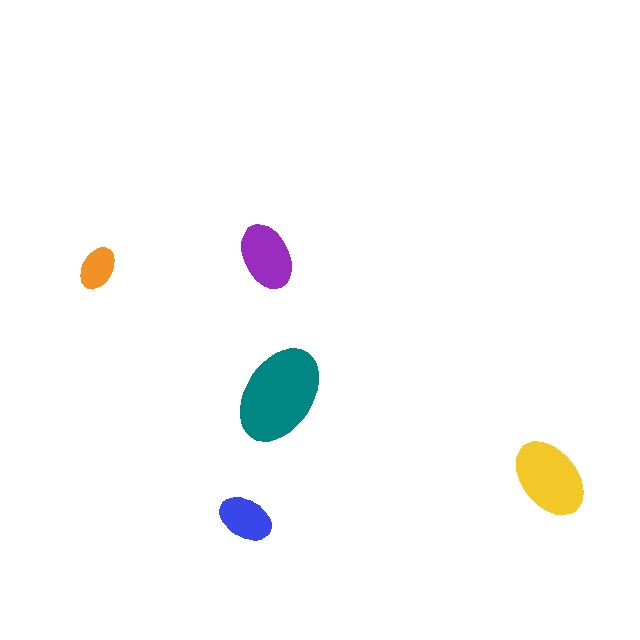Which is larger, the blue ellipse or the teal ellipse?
The teal one.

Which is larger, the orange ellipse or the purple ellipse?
The purple one.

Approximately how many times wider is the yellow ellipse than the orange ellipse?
About 2 times wider.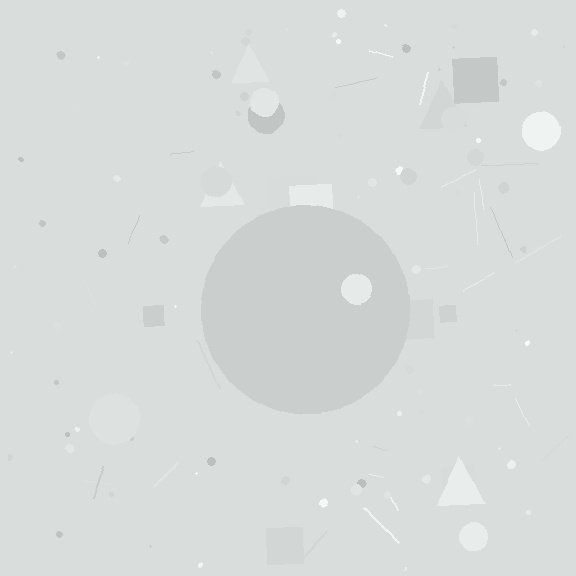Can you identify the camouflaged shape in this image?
The camouflaged shape is a circle.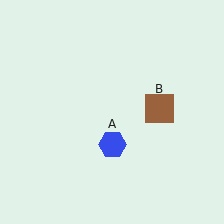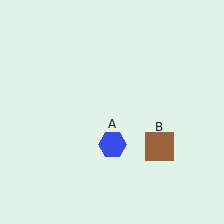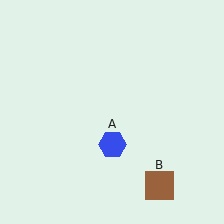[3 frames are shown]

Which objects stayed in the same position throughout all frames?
Blue hexagon (object A) remained stationary.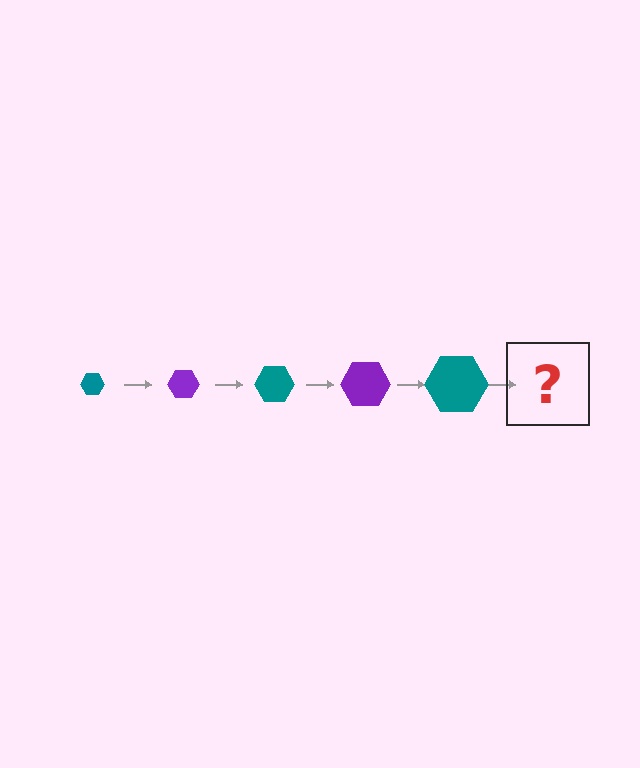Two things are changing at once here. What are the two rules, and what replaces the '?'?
The two rules are that the hexagon grows larger each step and the color cycles through teal and purple. The '?' should be a purple hexagon, larger than the previous one.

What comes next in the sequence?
The next element should be a purple hexagon, larger than the previous one.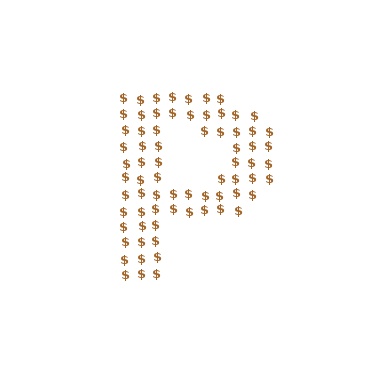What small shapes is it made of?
It is made of small dollar signs.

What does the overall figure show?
The overall figure shows the letter P.